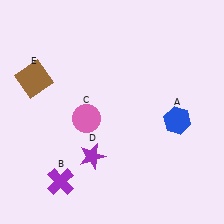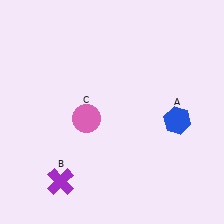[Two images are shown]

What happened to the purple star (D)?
The purple star (D) was removed in Image 2. It was in the bottom-left area of Image 1.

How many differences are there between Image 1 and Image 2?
There are 2 differences between the two images.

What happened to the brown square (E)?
The brown square (E) was removed in Image 2. It was in the top-left area of Image 1.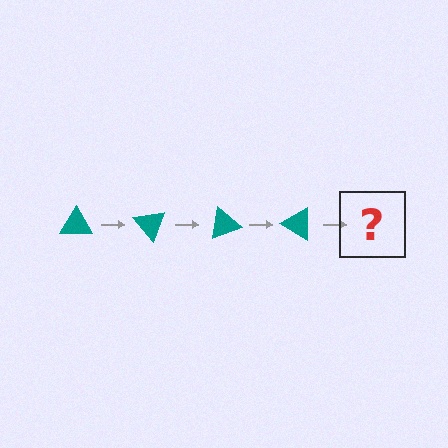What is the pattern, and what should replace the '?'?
The pattern is that the triangle rotates 50 degrees each step. The '?' should be a teal triangle rotated 200 degrees.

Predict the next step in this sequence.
The next step is a teal triangle rotated 200 degrees.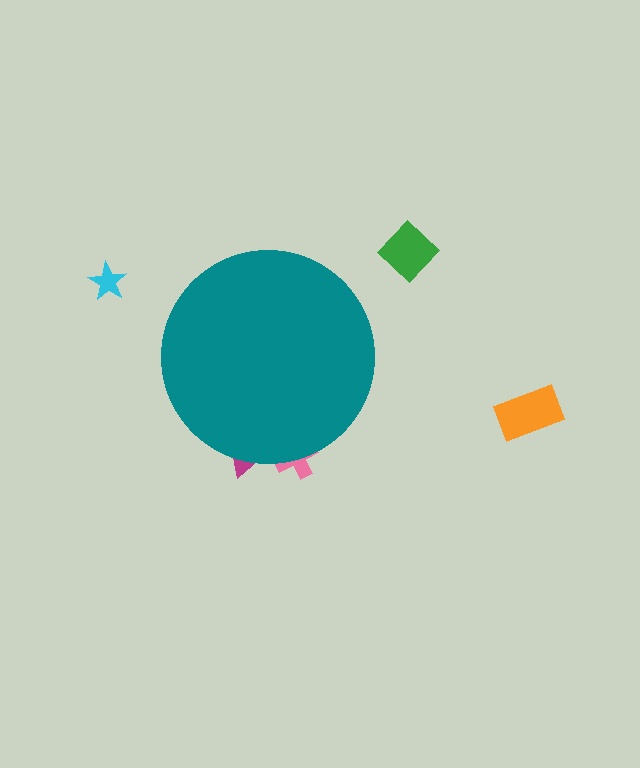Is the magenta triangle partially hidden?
Yes, the magenta triangle is partially hidden behind the teal circle.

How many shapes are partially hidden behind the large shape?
2 shapes are partially hidden.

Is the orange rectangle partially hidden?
No, the orange rectangle is fully visible.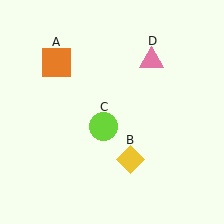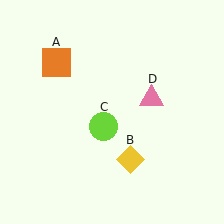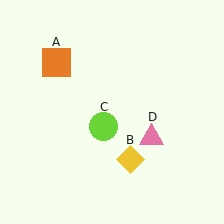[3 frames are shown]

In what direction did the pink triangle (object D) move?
The pink triangle (object D) moved down.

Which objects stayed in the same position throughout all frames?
Orange square (object A) and yellow diamond (object B) and lime circle (object C) remained stationary.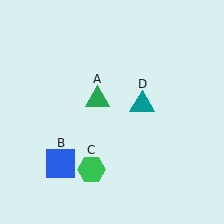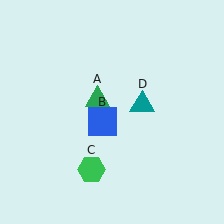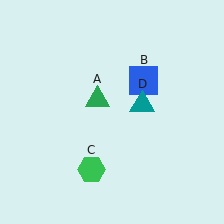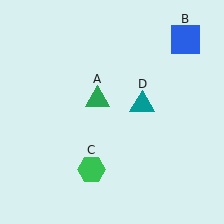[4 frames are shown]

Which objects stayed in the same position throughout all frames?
Green triangle (object A) and green hexagon (object C) and teal triangle (object D) remained stationary.